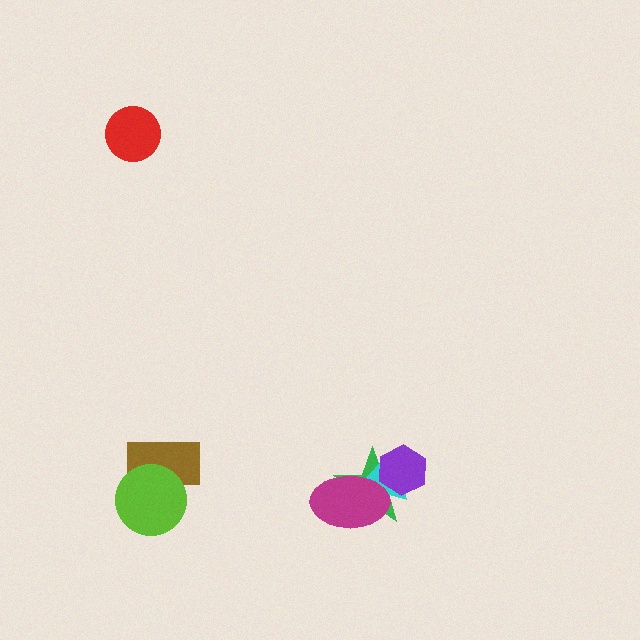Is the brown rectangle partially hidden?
Yes, it is partially covered by another shape.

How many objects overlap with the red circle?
0 objects overlap with the red circle.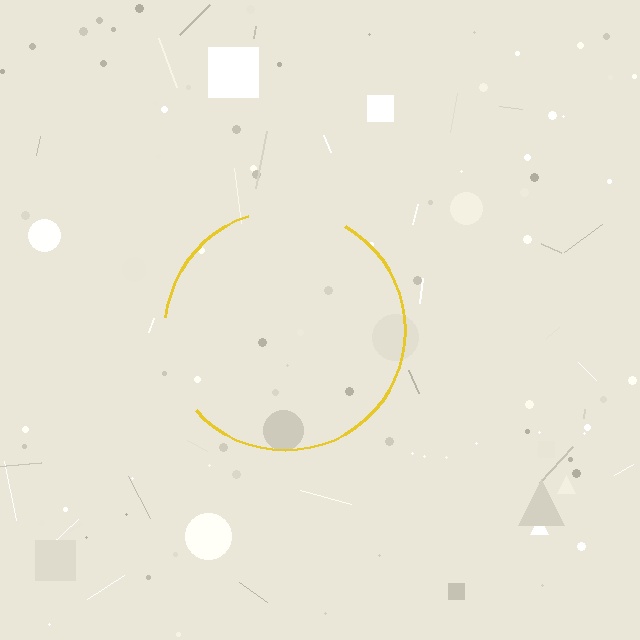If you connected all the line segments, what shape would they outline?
They would outline a circle.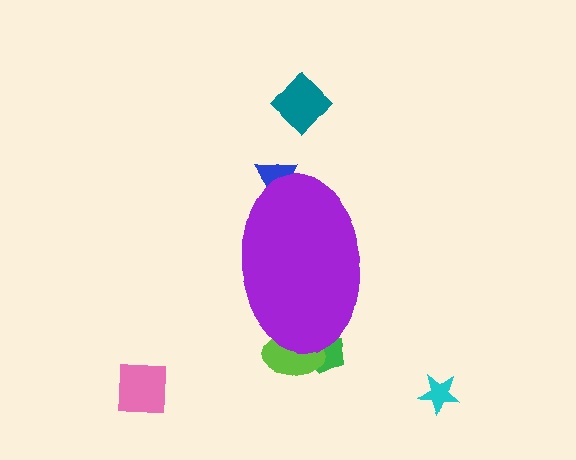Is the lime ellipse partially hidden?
Yes, the lime ellipse is partially hidden behind the purple ellipse.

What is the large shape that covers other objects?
A purple ellipse.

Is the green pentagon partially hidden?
Yes, the green pentagon is partially hidden behind the purple ellipse.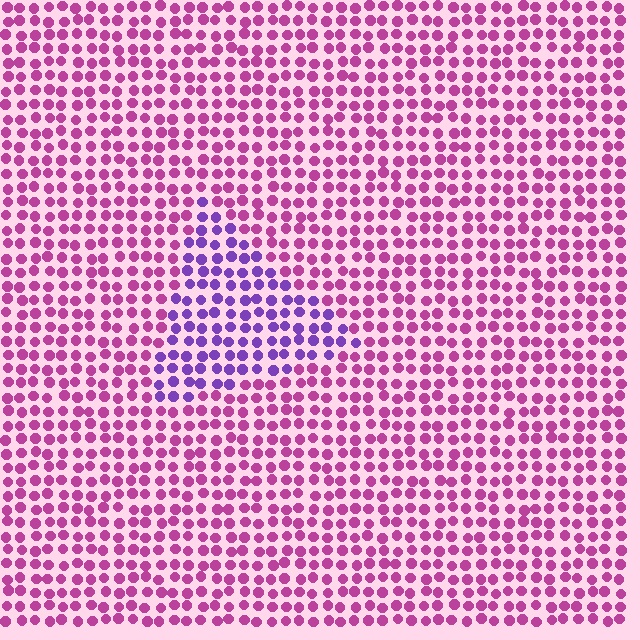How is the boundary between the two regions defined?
The boundary is defined purely by a slight shift in hue (about 46 degrees). Spacing, size, and orientation are identical on both sides.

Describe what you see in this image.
The image is filled with small magenta elements in a uniform arrangement. A triangle-shaped region is visible where the elements are tinted to a slightly different hue, forming a subtle color boundary.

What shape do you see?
I see a triangle.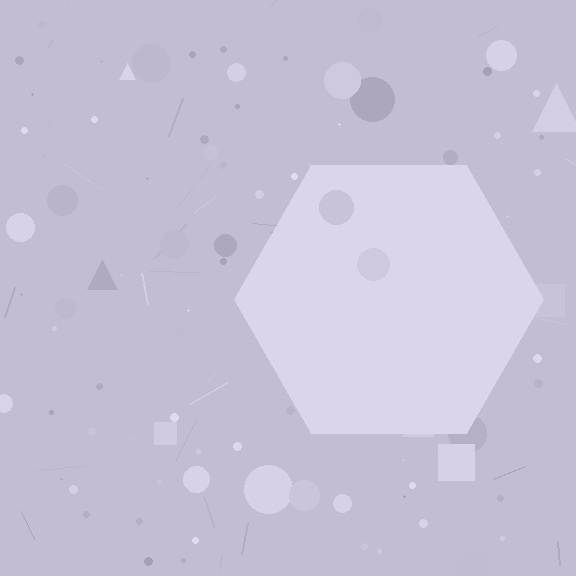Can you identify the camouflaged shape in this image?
The camouflaged shape is a hexagon.